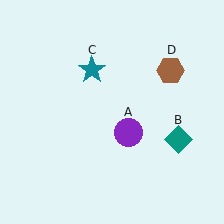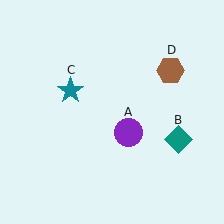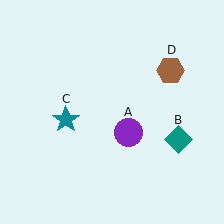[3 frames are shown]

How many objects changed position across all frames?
1 object changed position: teal star (object C).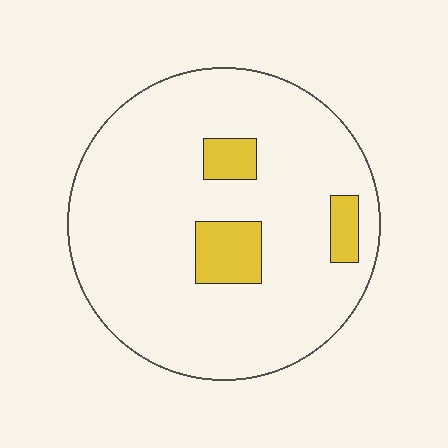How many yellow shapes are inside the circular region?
3.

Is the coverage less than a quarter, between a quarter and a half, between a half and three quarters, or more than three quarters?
Less than a quarter.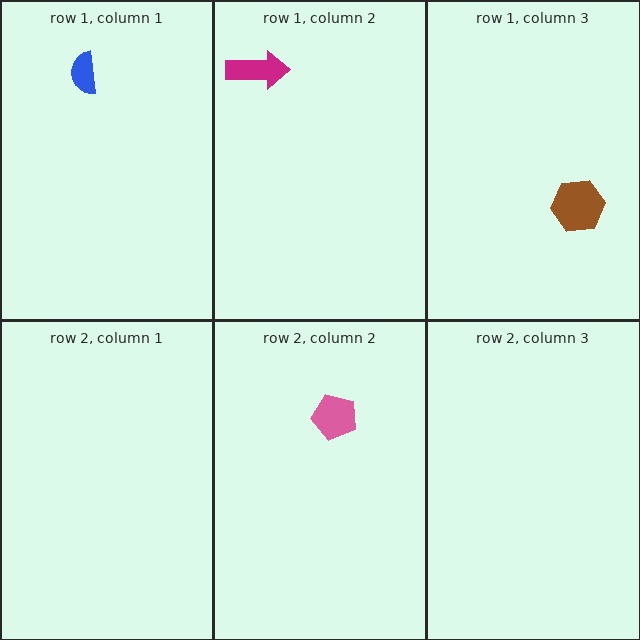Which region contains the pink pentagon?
The row 2, column 2 region.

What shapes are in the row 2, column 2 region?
The pink pentagon.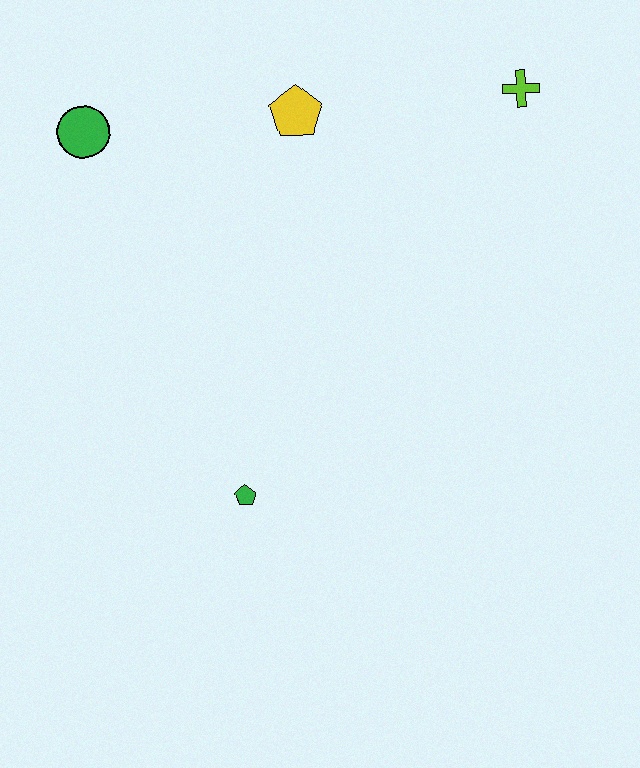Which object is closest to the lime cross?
The yellow pentagon is closest to the lime cross.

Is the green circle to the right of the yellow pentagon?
No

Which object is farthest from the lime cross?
The green pentagon is farthest from the lime cross.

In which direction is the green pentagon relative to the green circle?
The green pentagon is below the green circle.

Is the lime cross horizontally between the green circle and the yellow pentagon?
No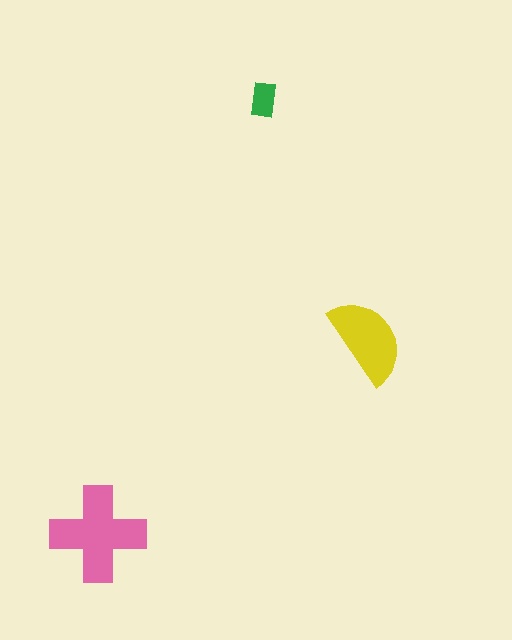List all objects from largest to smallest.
The pink cross, the yellow semicircle, the green rectangle.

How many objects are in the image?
There are 3 objects in the image.